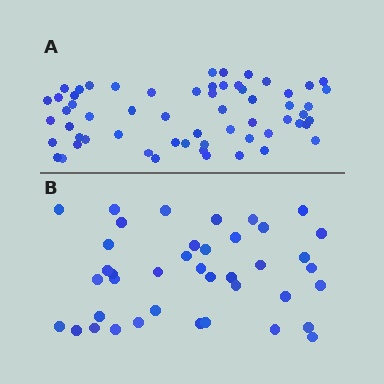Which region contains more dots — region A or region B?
Region A (the top region) has more dots.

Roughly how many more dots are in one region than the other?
Region A has approximately 20 more dots than region B.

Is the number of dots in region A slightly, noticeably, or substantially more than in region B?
Region A has substantially more. The ratio is roughly 1.5 to 1.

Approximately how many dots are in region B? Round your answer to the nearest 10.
About 40 dots.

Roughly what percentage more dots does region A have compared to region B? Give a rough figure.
About 50% more.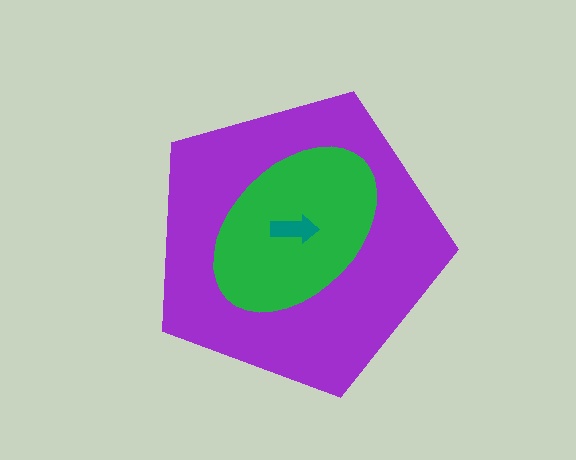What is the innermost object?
The teal arrow.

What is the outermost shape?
The purple pentagon.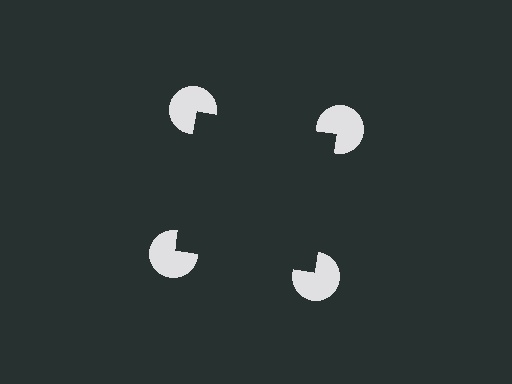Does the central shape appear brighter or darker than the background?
It typically appears slightly darker than the background, even though no actual brightness change is drawn.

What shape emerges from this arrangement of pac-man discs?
An illusory square — its edges are inferred from the aligned wedge cuts in the pac-man discs, not physically drawn.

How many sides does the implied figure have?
4 sides.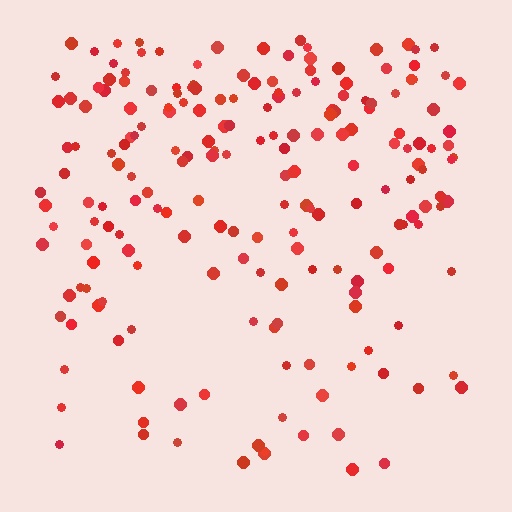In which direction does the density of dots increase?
From bottom to top, with the top side densest.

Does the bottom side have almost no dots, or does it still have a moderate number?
Still a moderate number, just noticeably fewer than the top.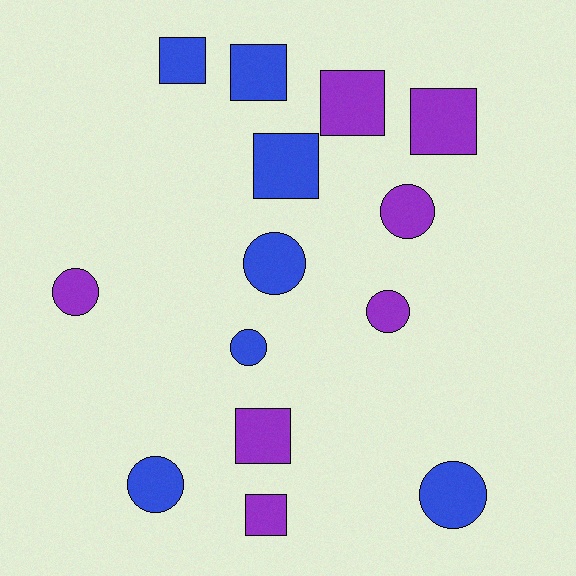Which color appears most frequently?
Blue, with 7 objects.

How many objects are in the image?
There are 14 objects.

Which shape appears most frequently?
Circle, with 7 objects.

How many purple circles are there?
There are 3 purple circles.